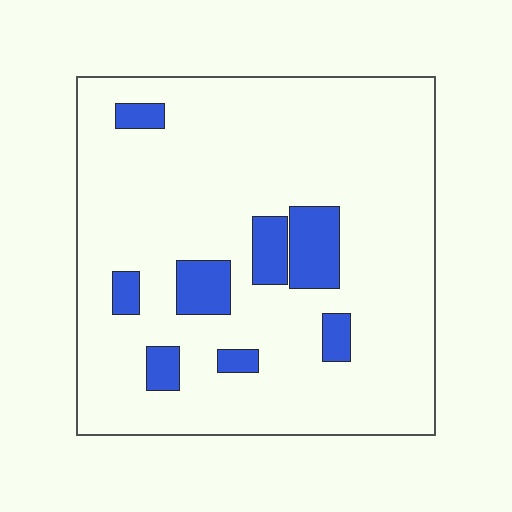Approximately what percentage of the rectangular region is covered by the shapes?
Approximately 15%.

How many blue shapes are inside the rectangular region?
8.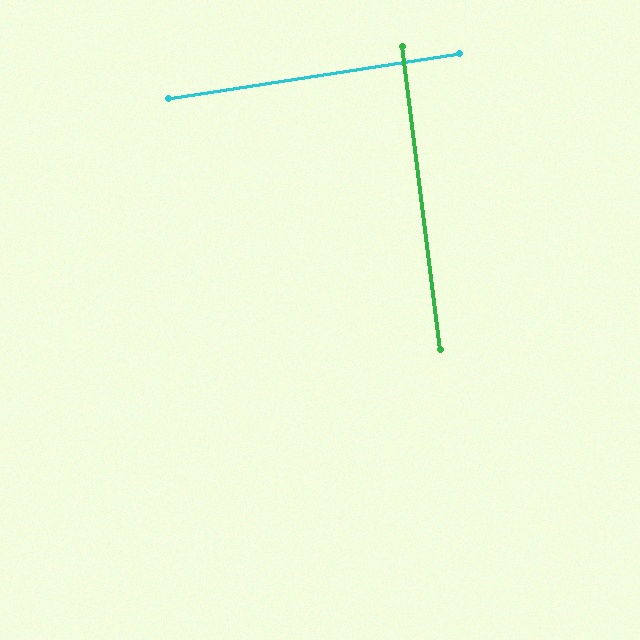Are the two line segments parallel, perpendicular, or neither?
Perpendicular — they meet at approximately 88°.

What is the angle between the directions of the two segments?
Approximately 88 degrees.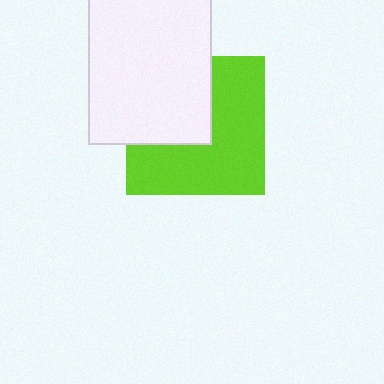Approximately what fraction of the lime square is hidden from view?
Roughly 39% of the lime square is hidden behind the white rectangle.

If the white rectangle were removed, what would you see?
You would see the complete lime square.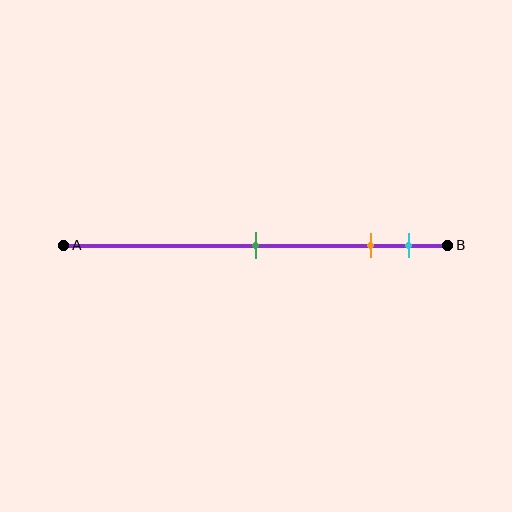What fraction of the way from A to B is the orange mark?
The orange mark is approximately 80% (0.8) of the way from A to B.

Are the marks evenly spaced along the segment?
No, the marks are not evenly spaced.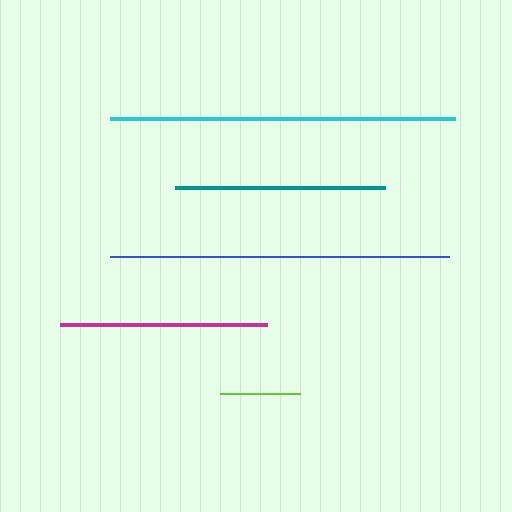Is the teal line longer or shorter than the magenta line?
The teal line is longer than the magenta line.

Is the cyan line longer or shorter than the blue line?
The cyan line is longer than the blue line.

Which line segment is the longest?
The cyan line is the longest at approximately 345 pixels.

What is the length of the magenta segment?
The magenta segment is approximately 207 pixels long.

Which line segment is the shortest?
The lime line is the shortest at approximately 80 pixels.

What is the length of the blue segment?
The blue segment is approximately 339 pixels long.